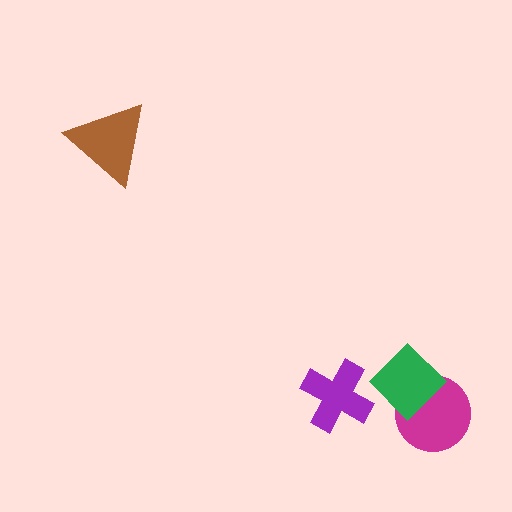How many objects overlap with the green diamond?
1 object overlaps with the green diamond.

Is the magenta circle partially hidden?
Yes, it is partially covered by another shape.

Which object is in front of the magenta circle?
The green diamond is in front of the magenta circle.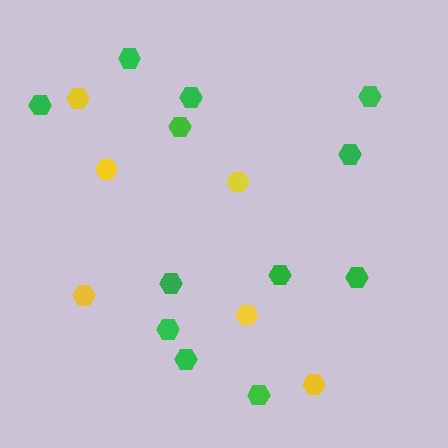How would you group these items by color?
There are 2 groups: one group of yellow hexagons (6) and one group of green hexagons (12).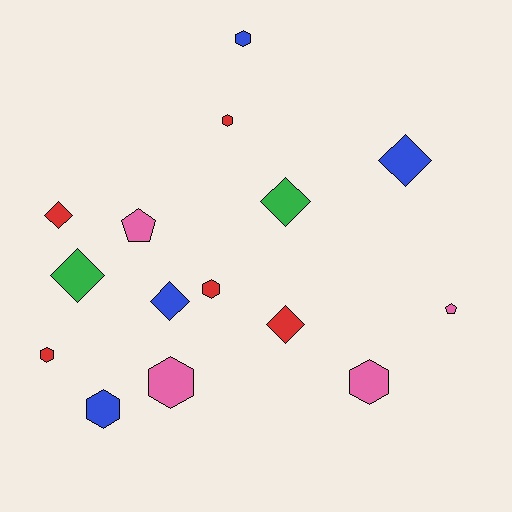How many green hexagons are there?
There are no green hexagons.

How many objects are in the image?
There are 15 objects.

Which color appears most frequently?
Red, with 5 objects.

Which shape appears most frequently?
Hexagon, with 7 objects.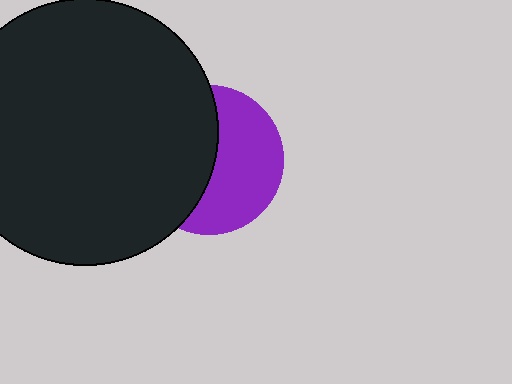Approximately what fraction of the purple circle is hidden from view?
Roughly 50% of the purple circle is hidden behind the black circle.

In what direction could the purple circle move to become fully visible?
The purple circle could move right. That would shift it out from behind the black circle entirely.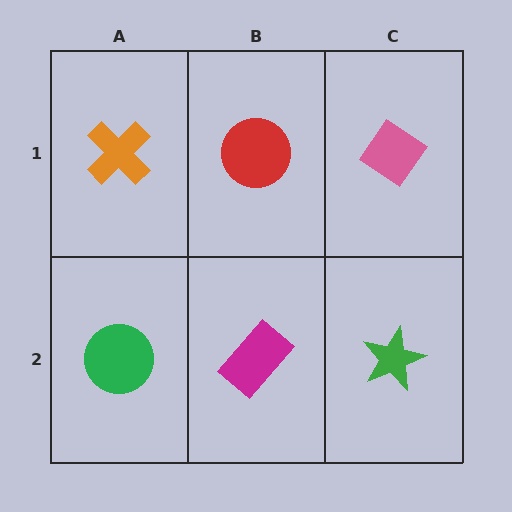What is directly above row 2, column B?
A red circle.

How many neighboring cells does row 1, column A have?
2.